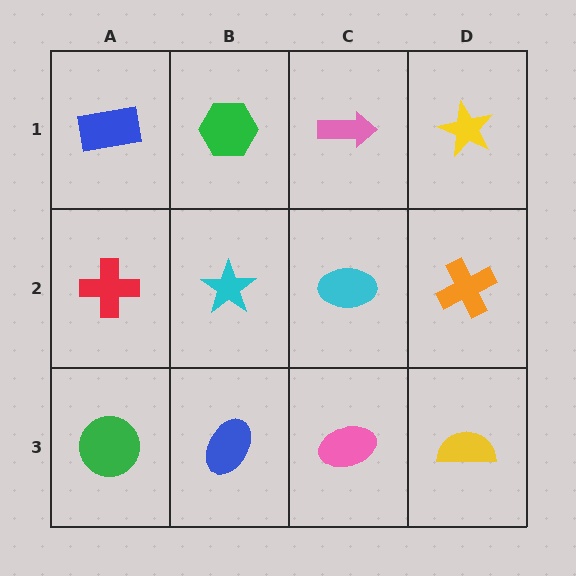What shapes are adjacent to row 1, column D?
An orange cross (row 2, column D), a pink arrow (row 1, column C).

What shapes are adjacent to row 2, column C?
A pink arrow (row 1, column C), a pink ellipse (row 3, column C), a cyan star (row 2, column B), an orange cross (row 2, column D).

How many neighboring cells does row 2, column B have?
4.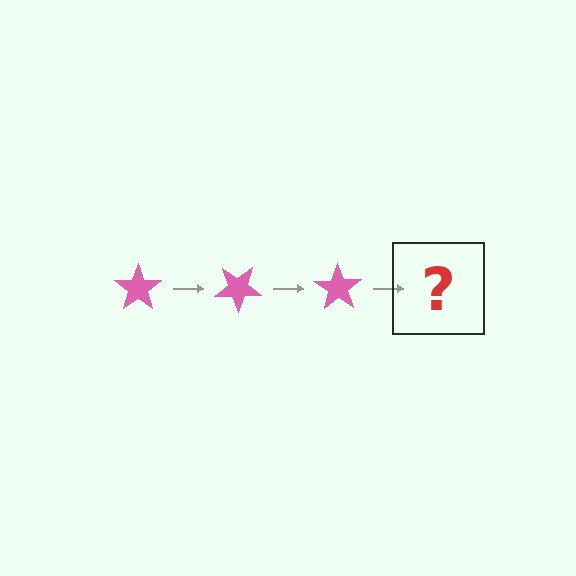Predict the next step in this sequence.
The next step is a pink star rotated 105 degrees.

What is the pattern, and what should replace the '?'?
The pattern is that the star rotates 35 degrees each step. The '?' should be a pink star rotated 105 degrees.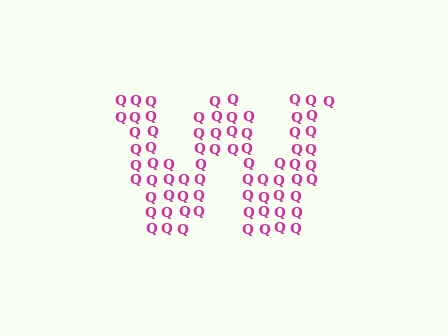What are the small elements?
The small elements are letter Q's.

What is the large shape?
The large shape is the letter W.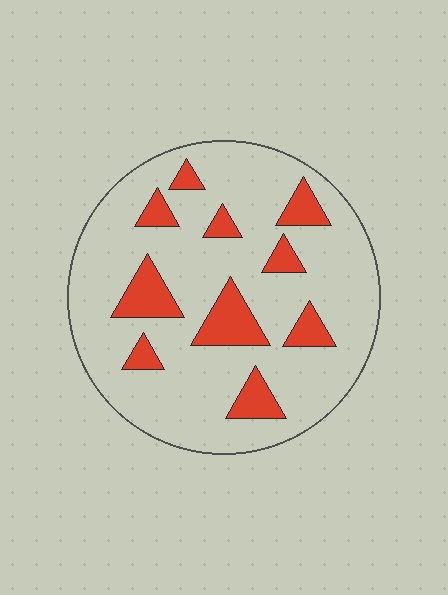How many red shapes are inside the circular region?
10.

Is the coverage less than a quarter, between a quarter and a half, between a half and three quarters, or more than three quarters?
Less than a quarter.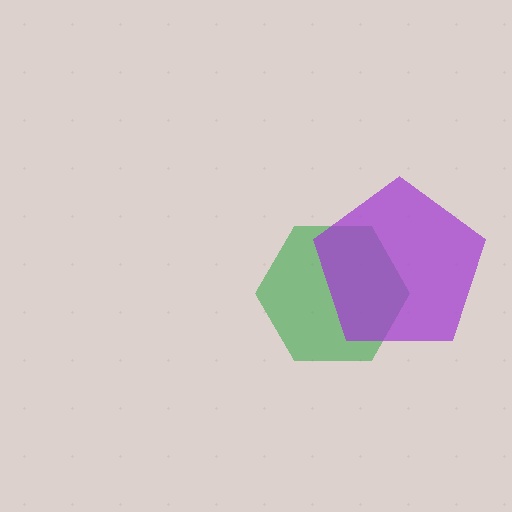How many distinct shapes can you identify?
There are 2 distinct shapes: a green hexagon, a purple pentagon.